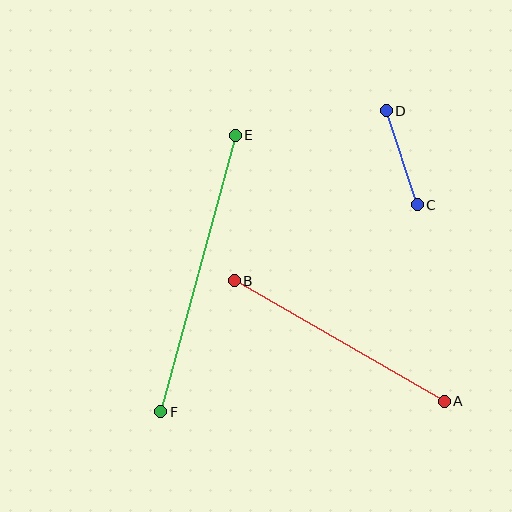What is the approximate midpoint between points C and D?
The midpoint is at approximately (402, 158) pixels.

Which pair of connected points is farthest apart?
Points E and F are farthest apart.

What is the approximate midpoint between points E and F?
The midpoint is at approximately (198, 274) pixels.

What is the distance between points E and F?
The distance is approximately 287 pixels.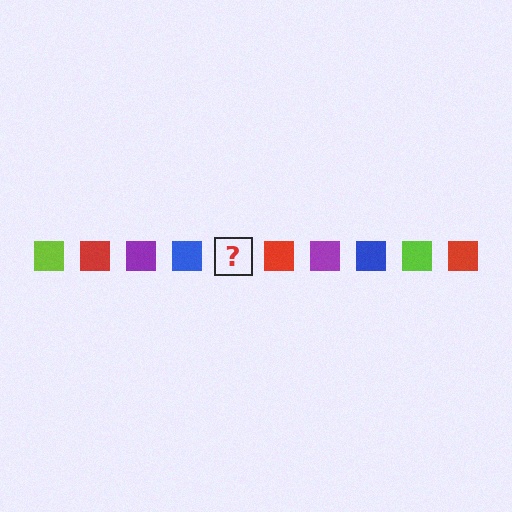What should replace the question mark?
The question mark should be replaced with a lime square.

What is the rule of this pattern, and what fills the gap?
The rule is that the pattern cycles through lime, red, purple, blue squares. The gap should be filled with a lime square.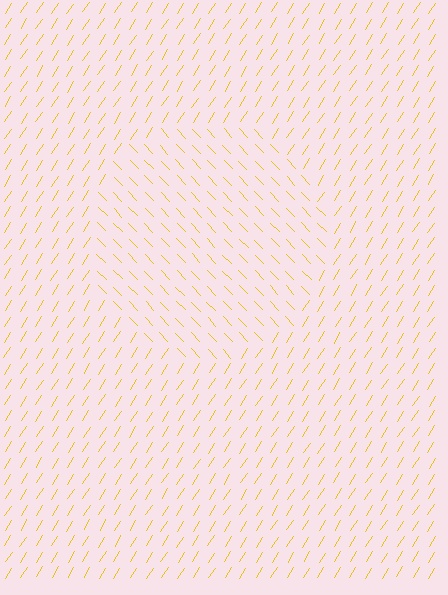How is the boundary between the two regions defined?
The boundary is defined purely by a change in line orientation (approximately 76 degrees difference). All lines are the same color and thickness.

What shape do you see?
I see a circle.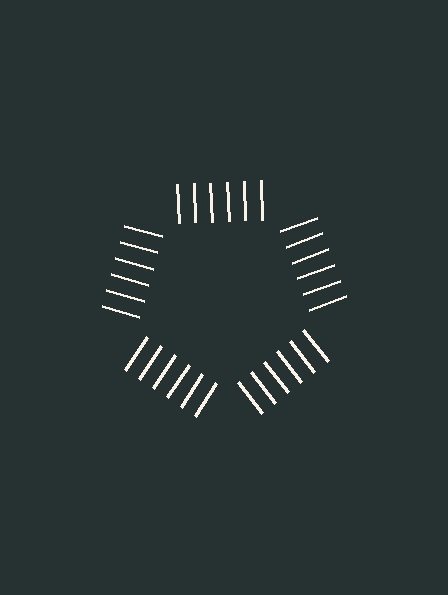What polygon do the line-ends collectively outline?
An illusory pentagon — the line segments terminate on its edges but no continuous stroke is drawn.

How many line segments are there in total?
30 — 6 along each of the 5 edges.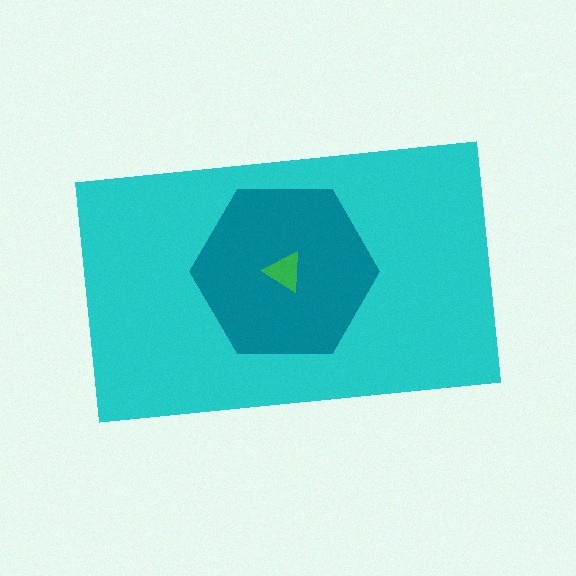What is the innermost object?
The green triangle.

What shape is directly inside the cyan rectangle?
The teal hexagon.